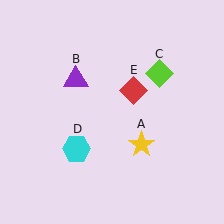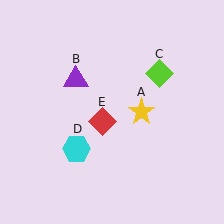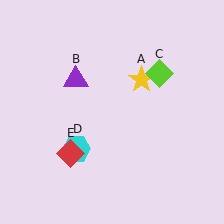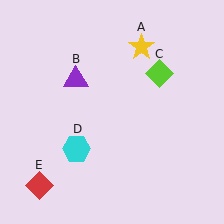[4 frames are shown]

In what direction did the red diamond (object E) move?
The red diamond (object E) moved down and to the left.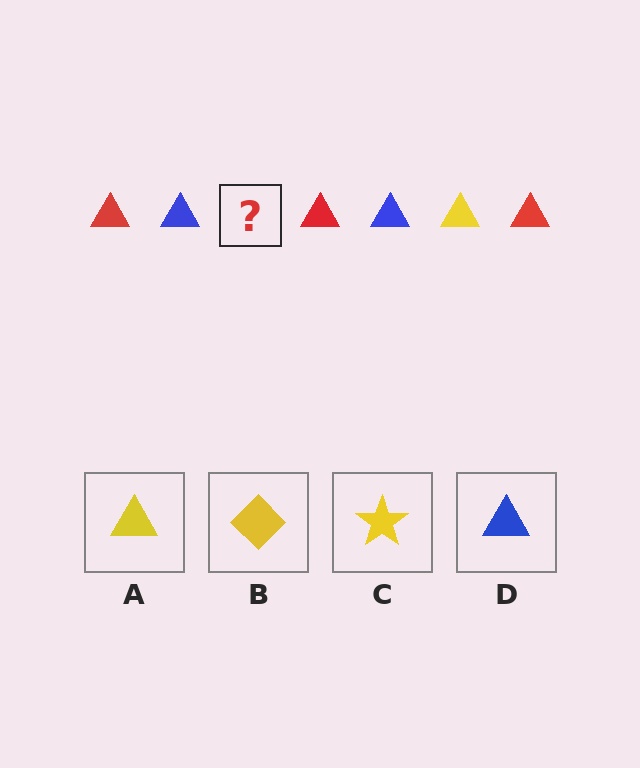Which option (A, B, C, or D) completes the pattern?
A.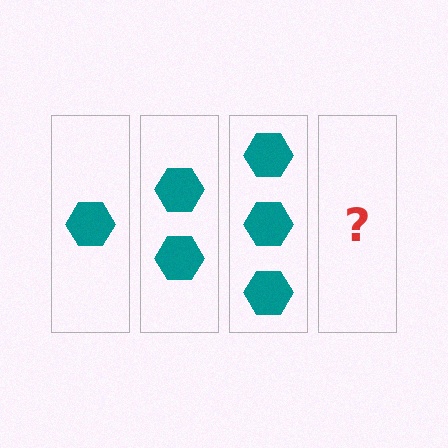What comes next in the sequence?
The next element should be 4 hexagons.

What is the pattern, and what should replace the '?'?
The pattern is that each step adds one more hexagon. The '?' should be 4 hexagons.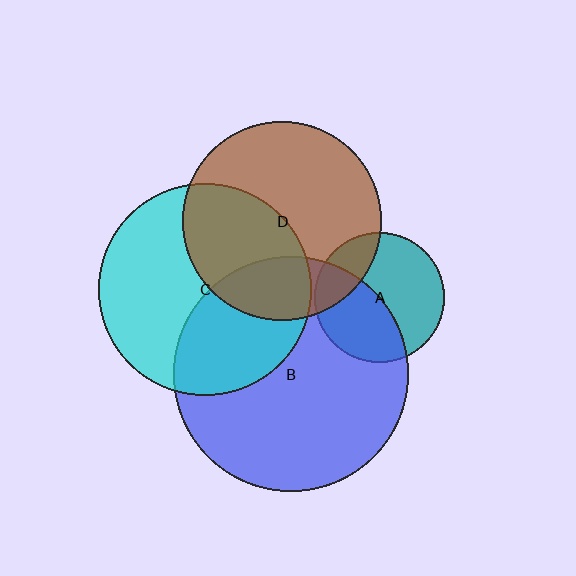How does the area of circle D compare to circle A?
Approximately 2.3 times.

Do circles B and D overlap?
Yes.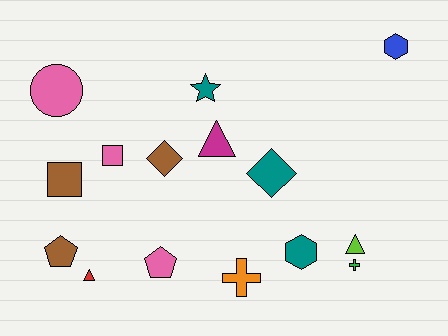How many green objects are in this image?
There is 1 green object.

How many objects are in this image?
There are 15 objects.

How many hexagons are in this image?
There are 2 hexagons.